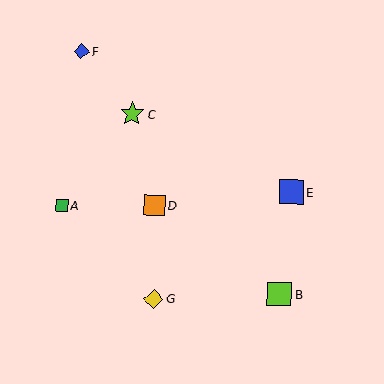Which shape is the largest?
The blue square (labeled E) is the largest.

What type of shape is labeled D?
Shape D is an orange square.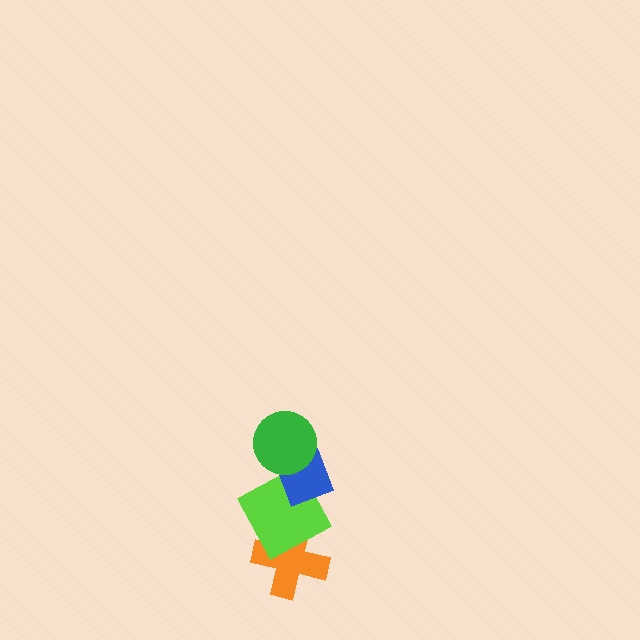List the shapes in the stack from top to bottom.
From top to bottom: the green circle, the blue diamond, the lime square, the orange cross.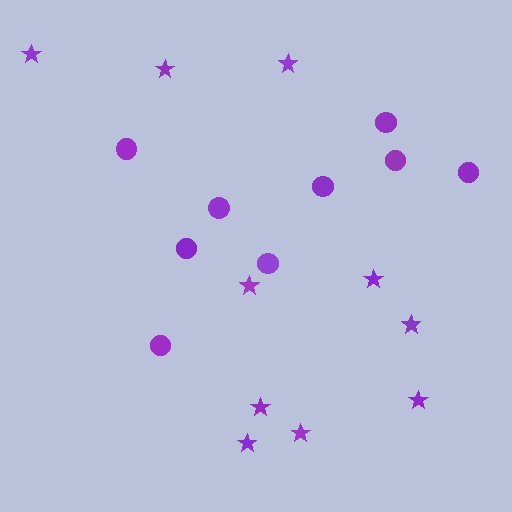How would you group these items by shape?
There are 2 groups: one group of stars (10) and one group of circles (9).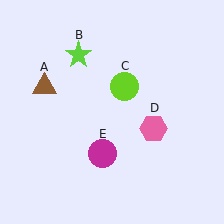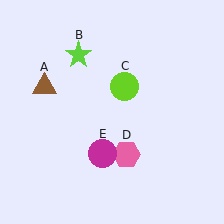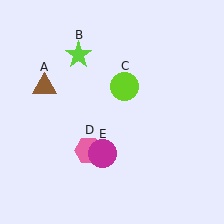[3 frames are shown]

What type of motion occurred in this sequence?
The pink hexagon (object D) rotated clockwise around the center of the scene.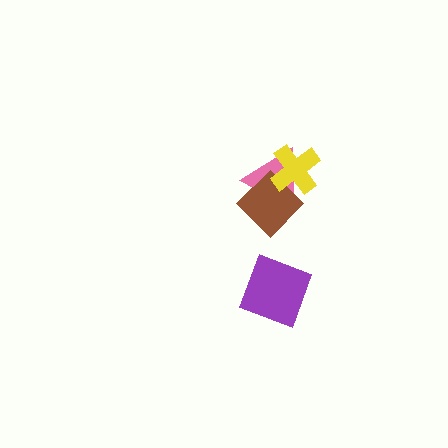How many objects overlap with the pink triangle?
2 objects overlap with the pink triangle.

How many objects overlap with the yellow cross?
2 objects overlap with the yellow cross.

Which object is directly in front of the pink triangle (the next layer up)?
The brown diamond is directly in front of the pink triangle.